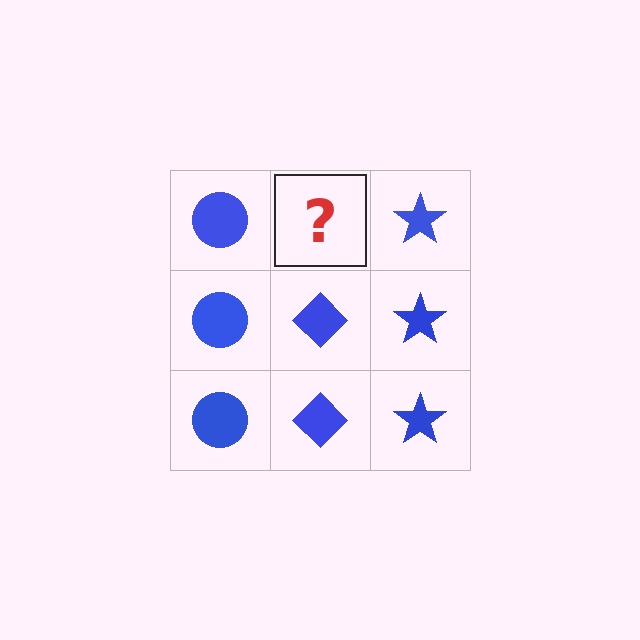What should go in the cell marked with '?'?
The missing cell should contain a blue diamond.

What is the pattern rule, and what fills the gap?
The rule is that each column has a consistent shape. The gap should be filled with a blue diamond.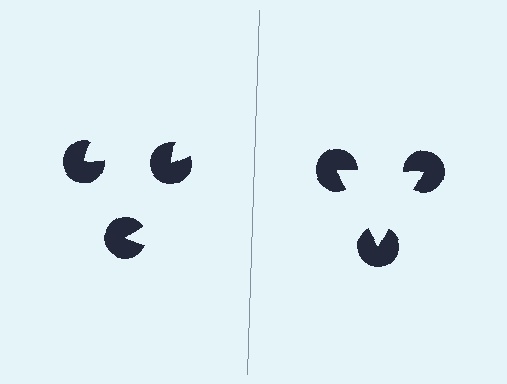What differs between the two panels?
The pac-man discs are positioned identically on both sides; only the wedge orientations differ. On the right they align to a triangle; on the left they are misaligned.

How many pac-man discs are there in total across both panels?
6 — 3 on each side.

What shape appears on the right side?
An illusory triangle.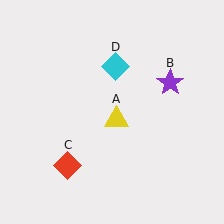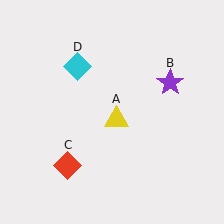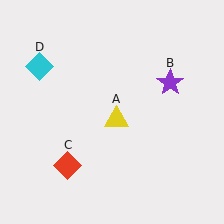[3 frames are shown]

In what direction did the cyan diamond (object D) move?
The cyan diamond (object D) moved left.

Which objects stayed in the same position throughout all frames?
Yellow triangle (object A) and purple star (object B) and red diamond (object C) remained stationary.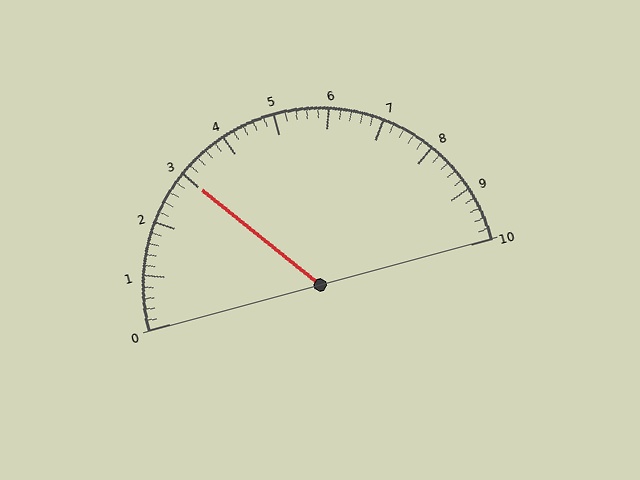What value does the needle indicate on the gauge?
The needle indicates approximately 3.0.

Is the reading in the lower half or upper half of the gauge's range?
The reading is in the lower half of the range (0 to 10).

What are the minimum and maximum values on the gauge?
The gauge ranges from 0 to 10.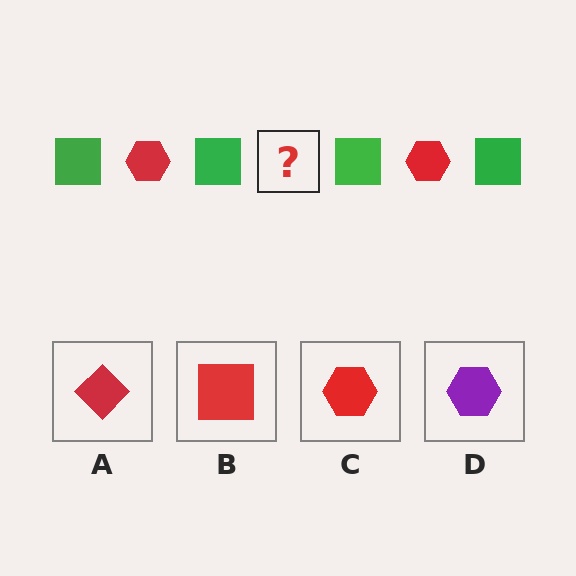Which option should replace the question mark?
Option C.